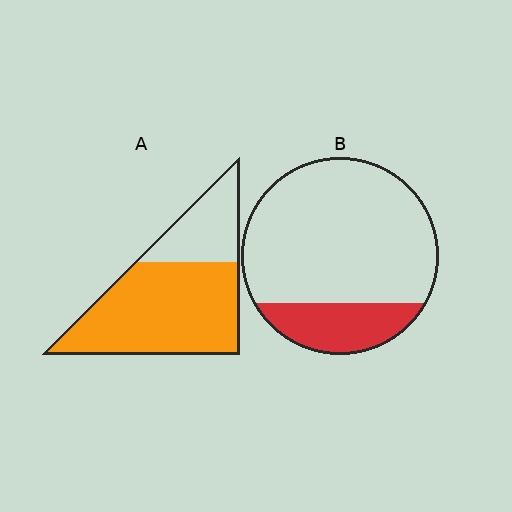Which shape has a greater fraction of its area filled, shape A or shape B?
Shape A.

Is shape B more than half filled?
No.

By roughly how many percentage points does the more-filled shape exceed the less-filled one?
By roughly 50 percentage points (A over B).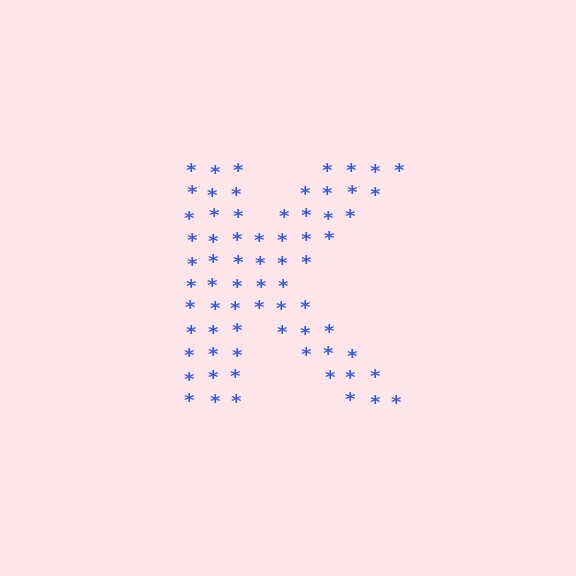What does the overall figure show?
The overall figure shows the letter K.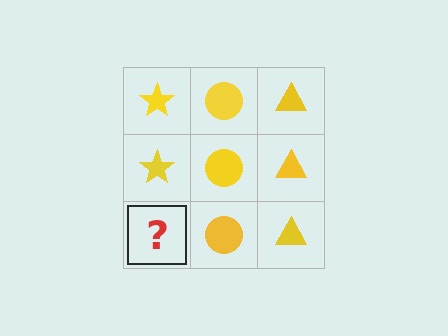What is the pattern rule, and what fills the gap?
The rule is that each column has a consistent shape. The gap should be filled with a yellow star.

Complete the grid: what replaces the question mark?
The question mark should be replaced with a yellow star.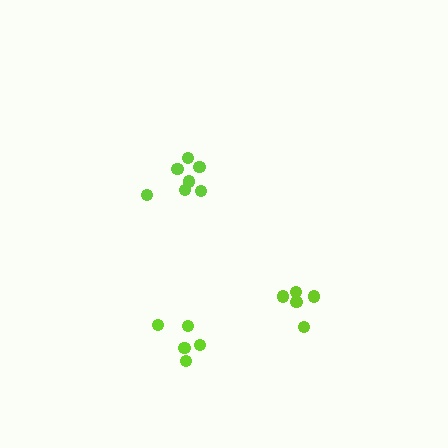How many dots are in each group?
Group 1: 5 dots, Group 2: 7 dots, Group 3: 5 dots (17 total).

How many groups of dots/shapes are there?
There are 3 groups.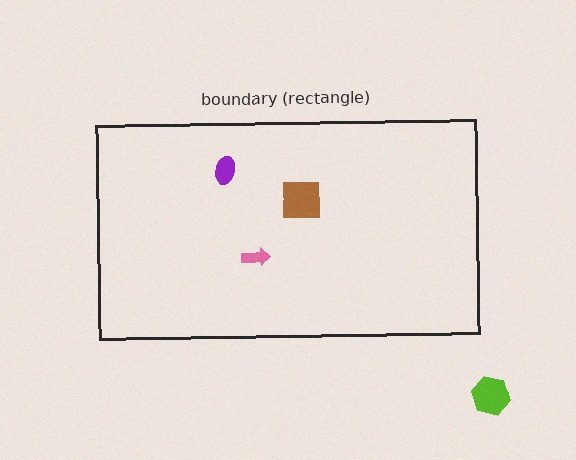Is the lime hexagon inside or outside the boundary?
Outside.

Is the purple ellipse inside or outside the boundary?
Inside.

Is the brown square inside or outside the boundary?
Inside.